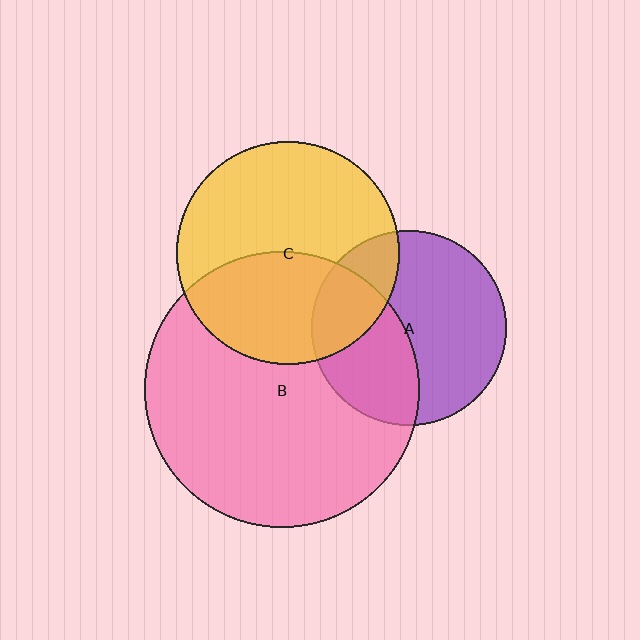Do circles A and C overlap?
Yes.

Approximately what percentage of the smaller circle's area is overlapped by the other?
Approximately 25%.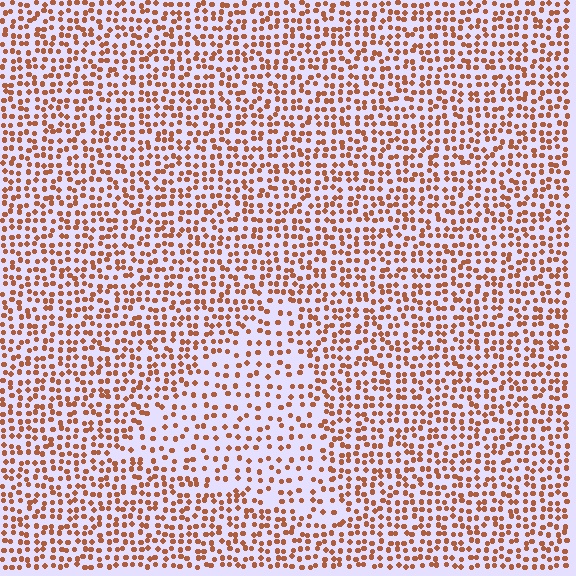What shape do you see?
I see a triangle.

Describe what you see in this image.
The image contains small brown elements arranged at two different densities. A triangle-shaped region is visible where the elements are less densely packed than the surrounding area.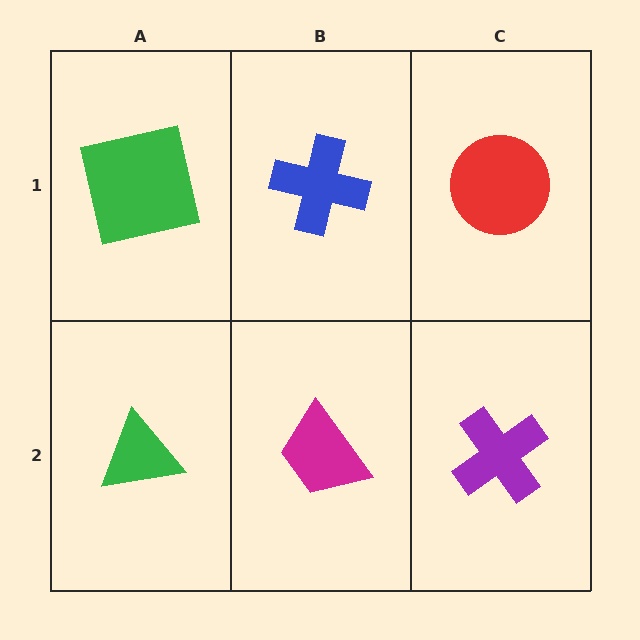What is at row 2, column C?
A purple cross.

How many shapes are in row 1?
3 shapes.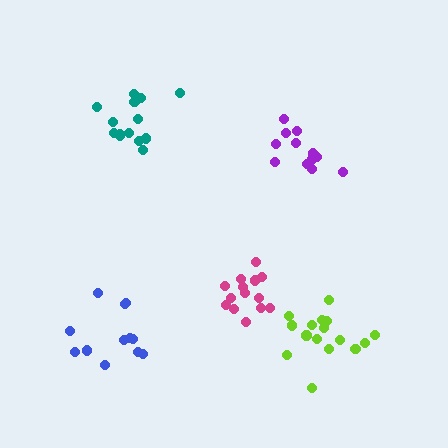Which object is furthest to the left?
The blue cluster is leftmost.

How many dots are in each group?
Group 1: 12 dots, Group 2: 14 dots, Group 3: 14 dots, Group 4: 16 dots, Group 5: 13 dots (69 total).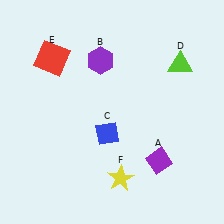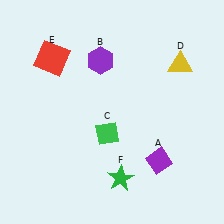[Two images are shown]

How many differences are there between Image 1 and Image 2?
There are 3 differences between the two images.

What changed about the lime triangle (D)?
In Image 1, D is lime. In Image 2, it changed to yellow.